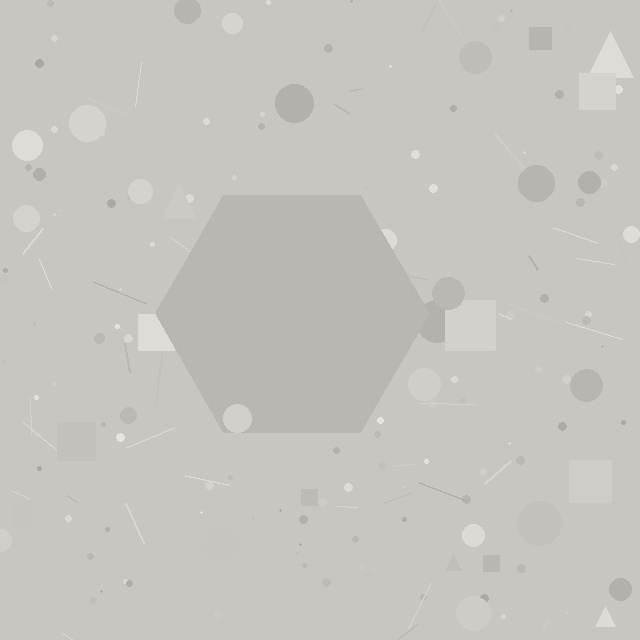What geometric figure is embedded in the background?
A hexagon is embedded in the background.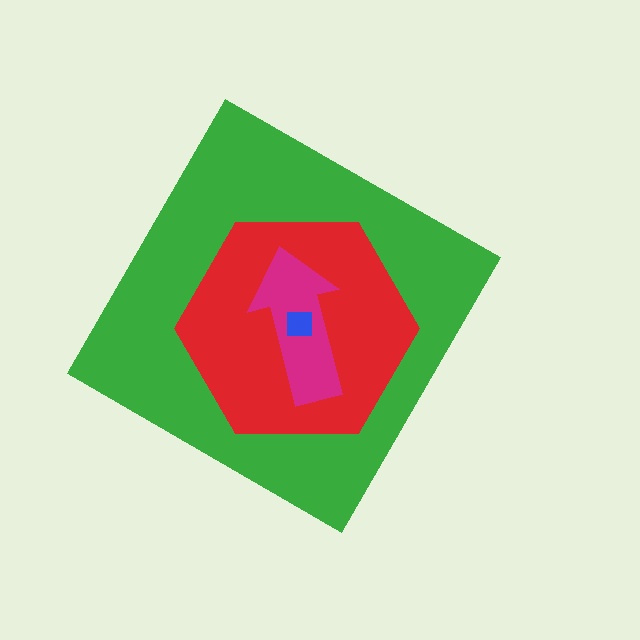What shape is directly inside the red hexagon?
The magenta arrow.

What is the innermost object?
The blue square.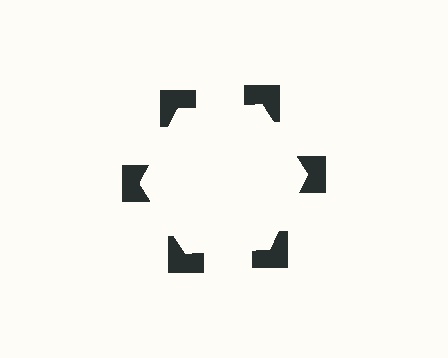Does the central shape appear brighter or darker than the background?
It typically appears slightly brighter than the background, even though no actual brightness change is drawn.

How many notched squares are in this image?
There are 6 — one at each vertex of the illusory hexagon.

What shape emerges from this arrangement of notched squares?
An illusory hexagon — its edges are inferred from the aligned wedge cuts in the notched squares, not physically drawn.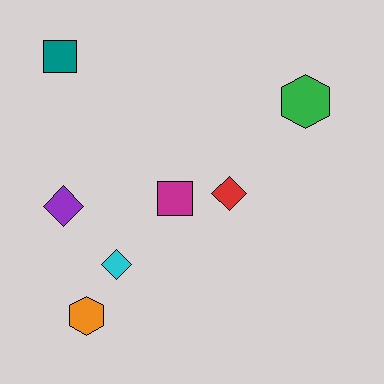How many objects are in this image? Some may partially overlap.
There are 7 objects.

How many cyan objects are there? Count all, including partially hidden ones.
There is 1 cyan object.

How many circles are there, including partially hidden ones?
There are no circles.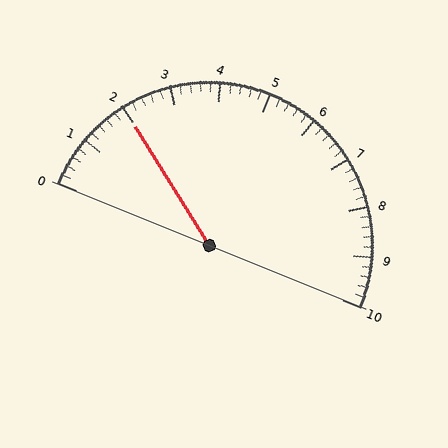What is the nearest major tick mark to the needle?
The nearest major tick mark is 2.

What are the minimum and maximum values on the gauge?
The gauge ranges from 0 to 10.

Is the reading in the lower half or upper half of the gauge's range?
The reading is in the lower half of the range (0 to 10).